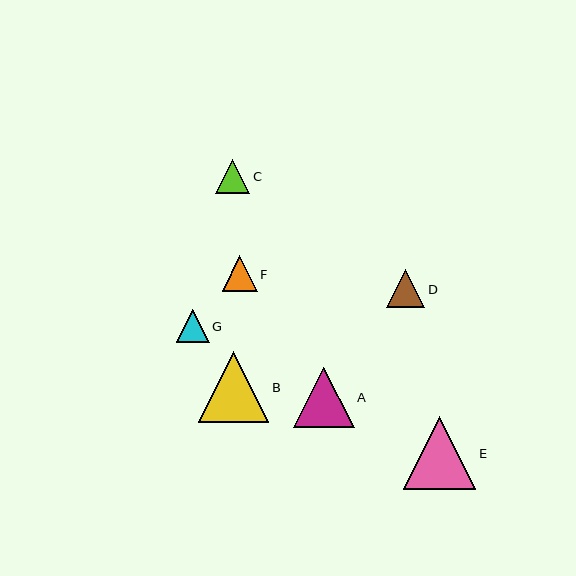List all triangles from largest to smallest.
From largest to smallest: E, B, A, D, F, C, G.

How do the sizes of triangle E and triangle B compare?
Triangle E and triangle B are approximately the same size.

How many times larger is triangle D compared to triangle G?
Triangle D is approximately 1.1 times the size of triangle G.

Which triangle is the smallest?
Triangle G is the smallest with a size of approximately 33 pixels.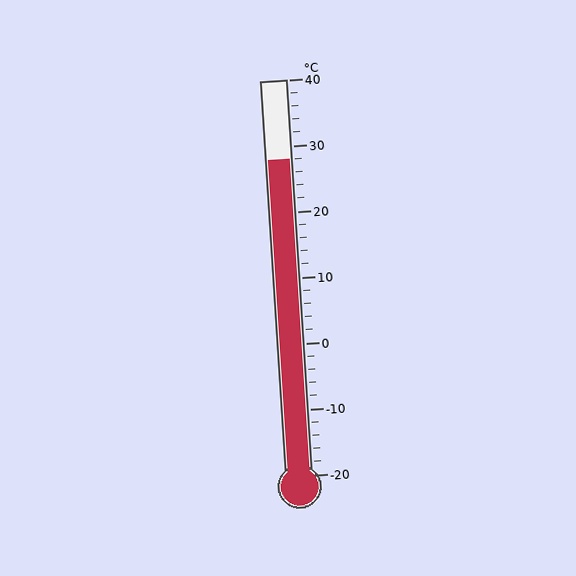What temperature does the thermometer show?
The thermometer shows approximately 28°C.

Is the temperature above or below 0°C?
The temperature is above 0°C.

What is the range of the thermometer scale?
The thermometer scale ranges from -20°C to 40°C.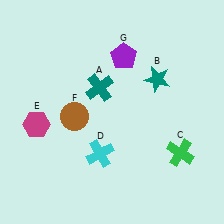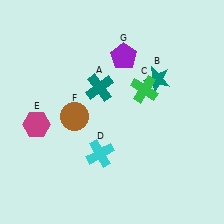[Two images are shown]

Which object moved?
The green cross (C) moved up.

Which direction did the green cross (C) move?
The green cross (C) moved up.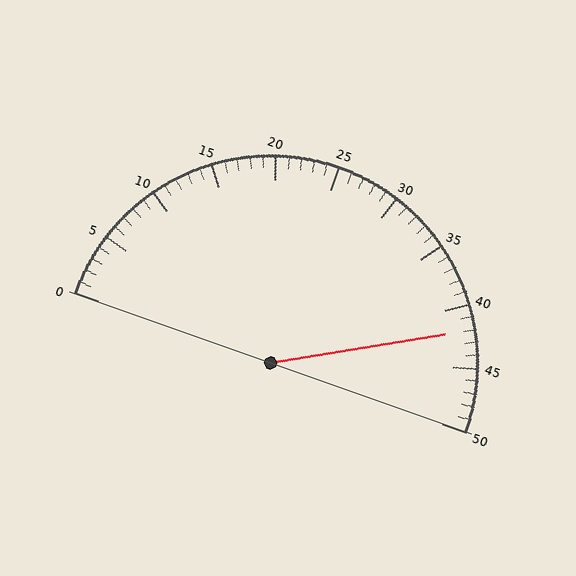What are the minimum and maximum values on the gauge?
The gauge ranges from 0 to 50.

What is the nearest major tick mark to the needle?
The nearest major tick mark is 40.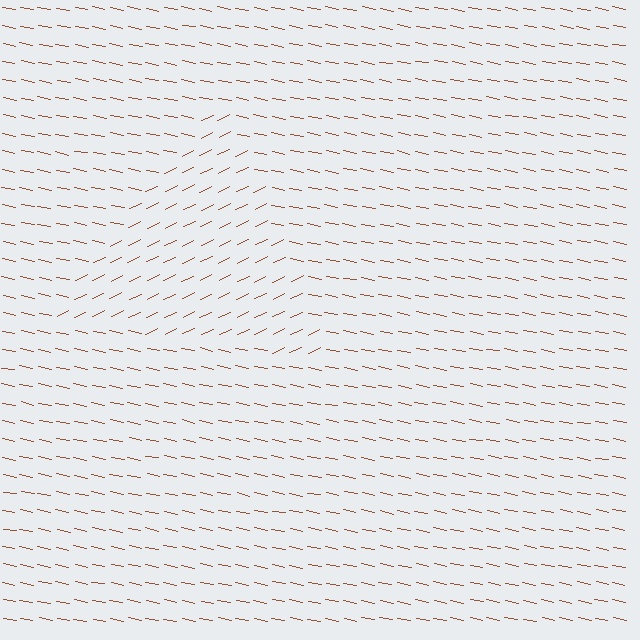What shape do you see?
I see a triangle.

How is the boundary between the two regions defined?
The boundary is defined purely by a change in line orientation (approximately 36 degrees difference). All lines are the same color and thickness.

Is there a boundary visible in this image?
Yes, there is a texture boundary formed by a change in line orientation.